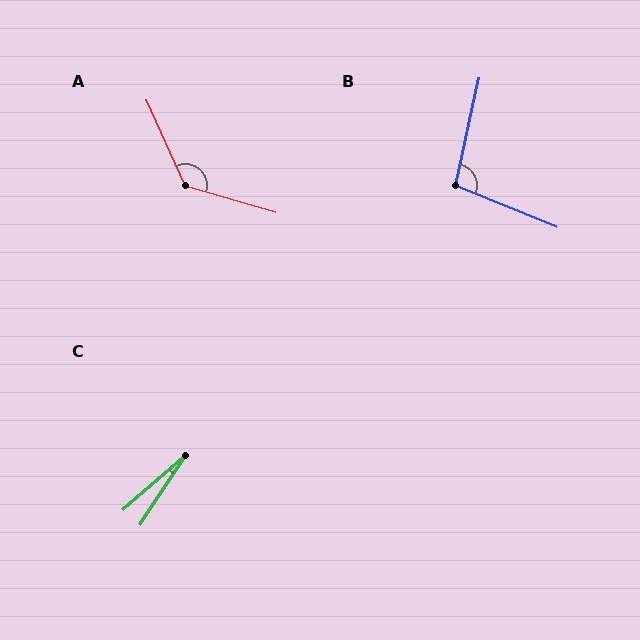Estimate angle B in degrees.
Approximately 100 degrees.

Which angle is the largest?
A, at approximately 130 degrees.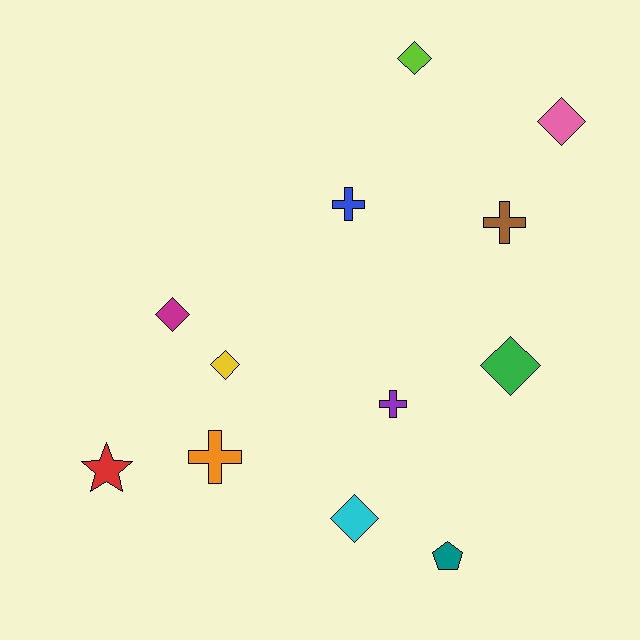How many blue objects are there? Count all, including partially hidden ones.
There is 1 blue object.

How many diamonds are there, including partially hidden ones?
There are 6 diamonds.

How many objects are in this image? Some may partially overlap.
There are 12 objects.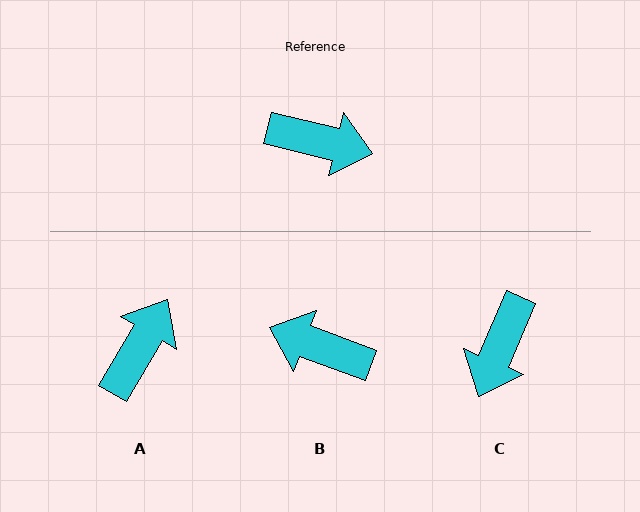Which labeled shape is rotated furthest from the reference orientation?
B, about 173 degrees away.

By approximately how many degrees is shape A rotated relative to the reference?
Approximately 73 degrees counter-clockwise.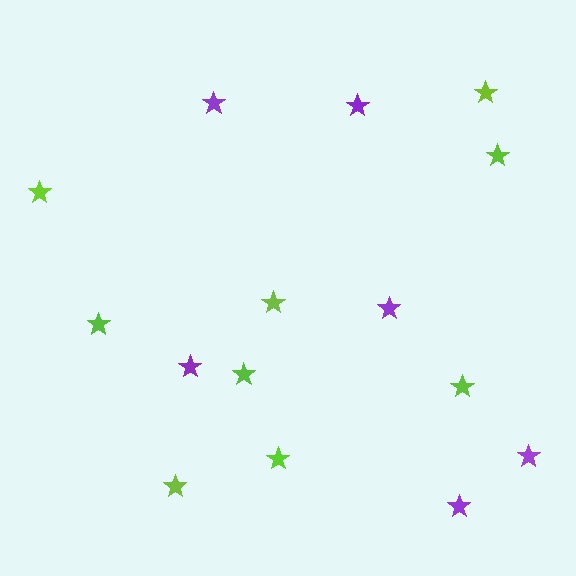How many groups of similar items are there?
There are 2 groups: one group of lime stars (9) and one group of purple stars (6).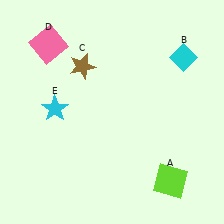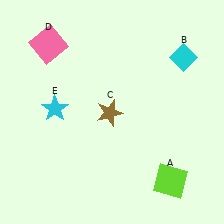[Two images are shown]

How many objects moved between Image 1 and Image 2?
1 object moved between the two images.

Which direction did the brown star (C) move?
The brown star (C) moved down.